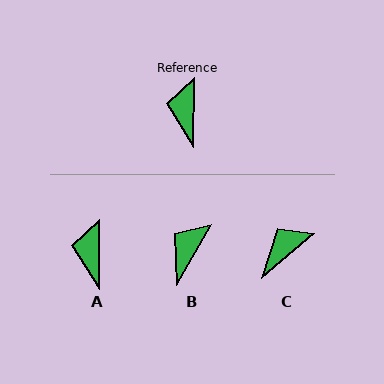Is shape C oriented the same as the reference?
No, it is off by about 50 degrees.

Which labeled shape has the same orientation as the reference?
A.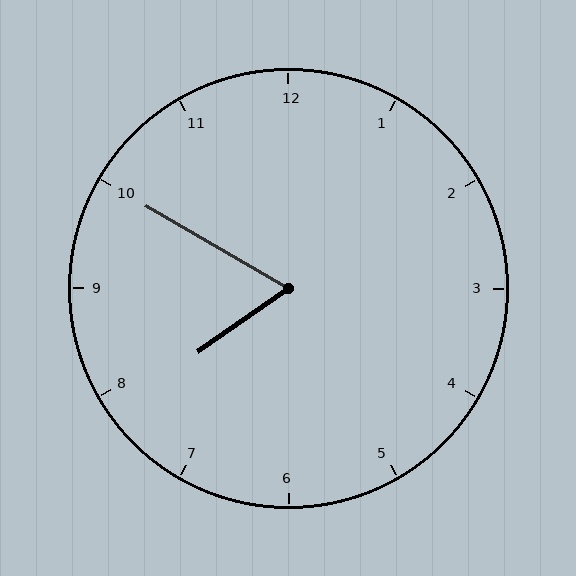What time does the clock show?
7:50.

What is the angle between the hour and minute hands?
Approximately 65 degrees.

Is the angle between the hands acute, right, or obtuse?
It is acute.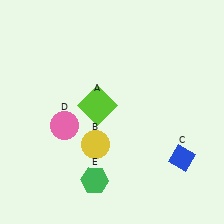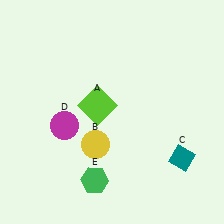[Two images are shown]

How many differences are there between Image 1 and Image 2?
There are 2 differences between the two images.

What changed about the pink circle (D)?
In Image 1, D is pink. In Image 2, it changed to magenta.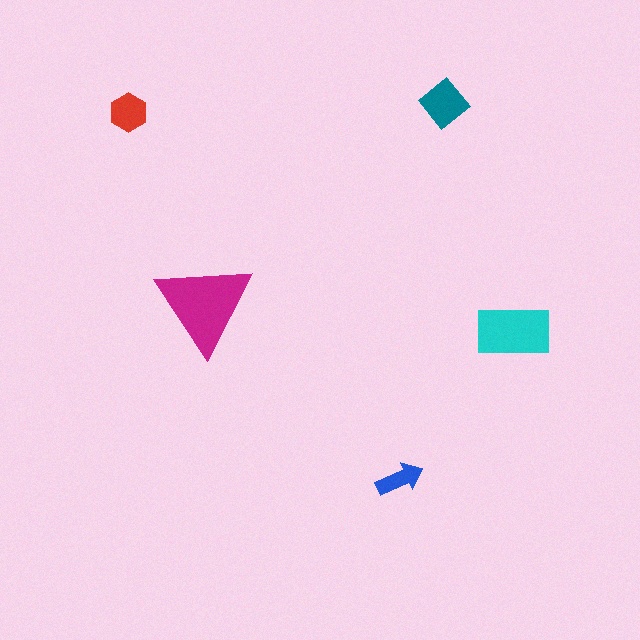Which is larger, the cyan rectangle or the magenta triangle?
The magenta triangle.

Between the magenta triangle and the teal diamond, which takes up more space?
The magenta triangle.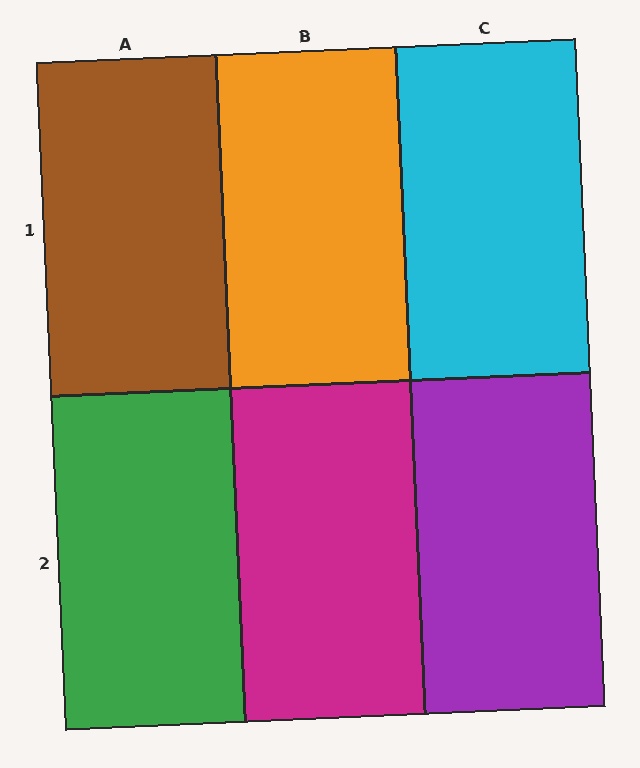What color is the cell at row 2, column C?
Purple.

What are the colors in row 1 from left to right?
Brown, orange, cyan.